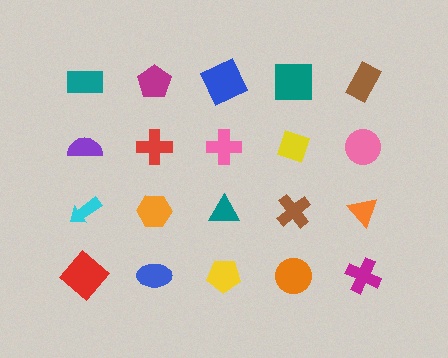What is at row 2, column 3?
A pink cross.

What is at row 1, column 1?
A teal rectangle.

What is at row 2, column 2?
A red cross.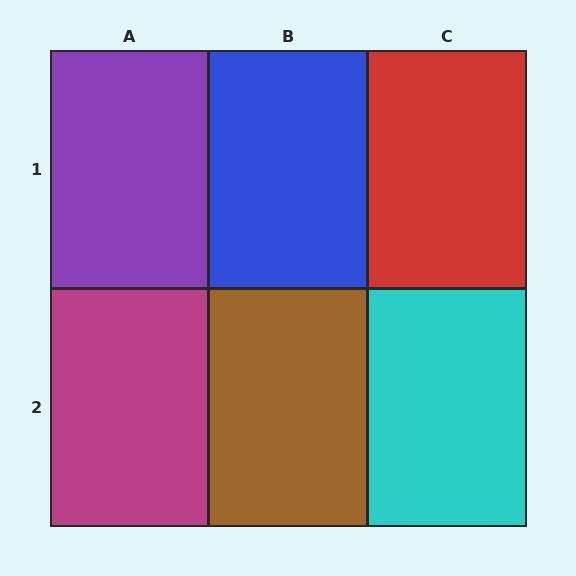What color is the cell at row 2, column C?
Cyan.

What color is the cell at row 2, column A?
Magenta.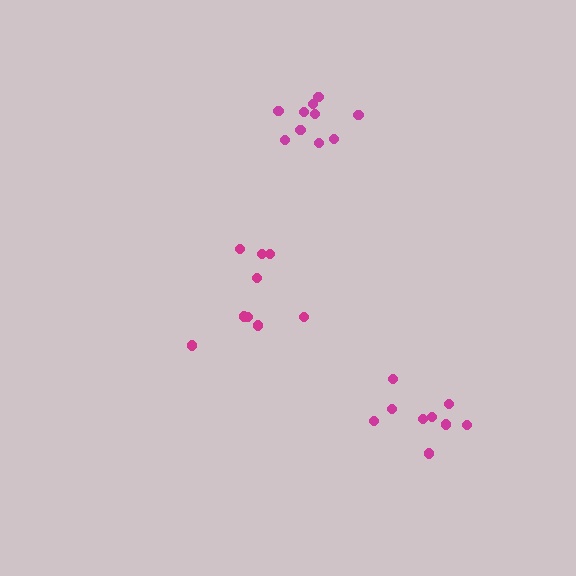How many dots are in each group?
Group 1: 9 dots, Group 2: 9 dots, Group 3: 10 dots (28 total).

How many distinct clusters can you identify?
There are 3 distinct clusters.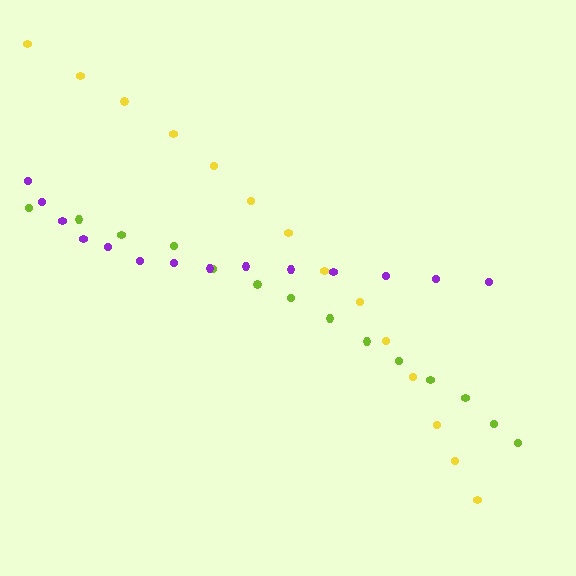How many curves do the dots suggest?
There are 3 distinct paths.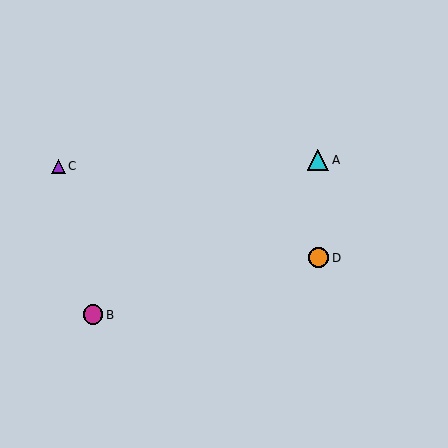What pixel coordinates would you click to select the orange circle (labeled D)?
Click at (319, 258) to select the orange circle D.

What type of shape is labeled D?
Shape D is an orange circle.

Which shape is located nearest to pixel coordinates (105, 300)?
The magenta circle (labeled B) at (93, 315) is nearest to that location.